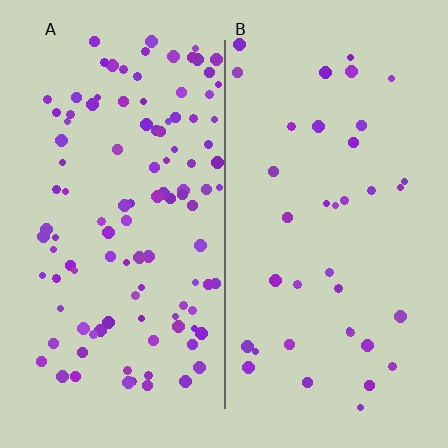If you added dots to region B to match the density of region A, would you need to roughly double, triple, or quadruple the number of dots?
Approximately triple.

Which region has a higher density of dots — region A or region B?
A (the left).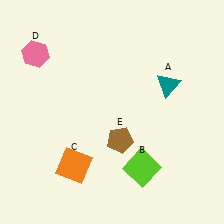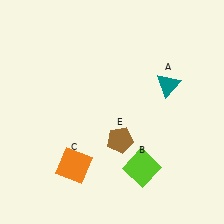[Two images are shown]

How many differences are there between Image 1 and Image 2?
There is 1 difference between the two images.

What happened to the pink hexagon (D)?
The pink hexagon (D) was removed in Image 2. It was in the top-left area of Image 1.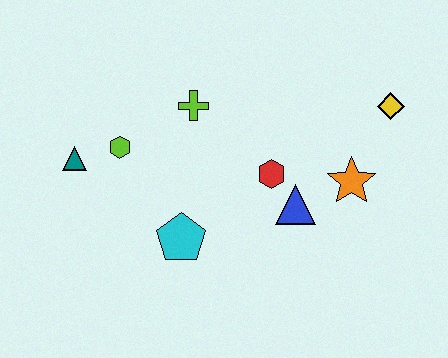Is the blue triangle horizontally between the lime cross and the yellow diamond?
Yes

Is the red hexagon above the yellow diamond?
No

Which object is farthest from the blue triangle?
The teal triangle is farthest from the blue triangle.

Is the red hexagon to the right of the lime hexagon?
Yes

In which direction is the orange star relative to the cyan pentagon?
The orange star is to the right of the cyan pentagon.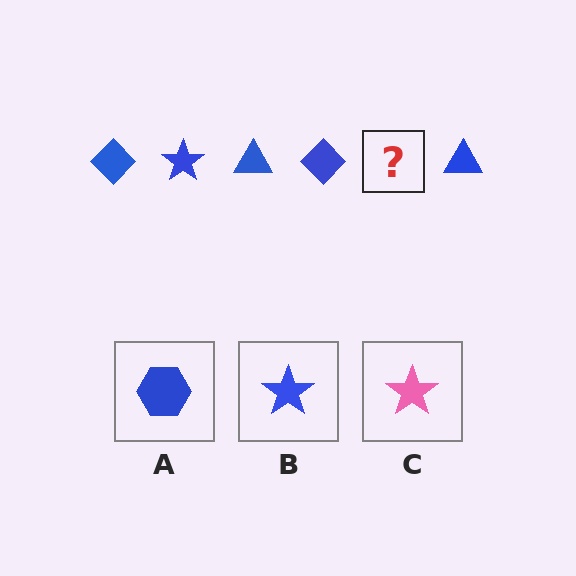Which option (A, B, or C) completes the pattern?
B.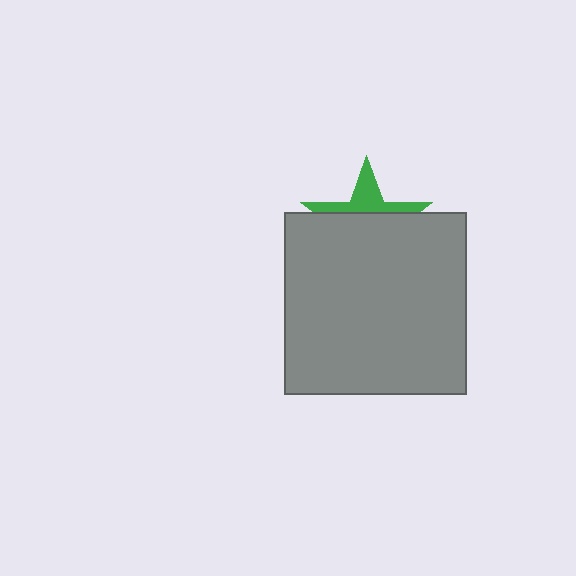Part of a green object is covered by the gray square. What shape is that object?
It is a star.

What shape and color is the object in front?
The object in front is a gray square.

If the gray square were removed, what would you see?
You would see the complete green star.